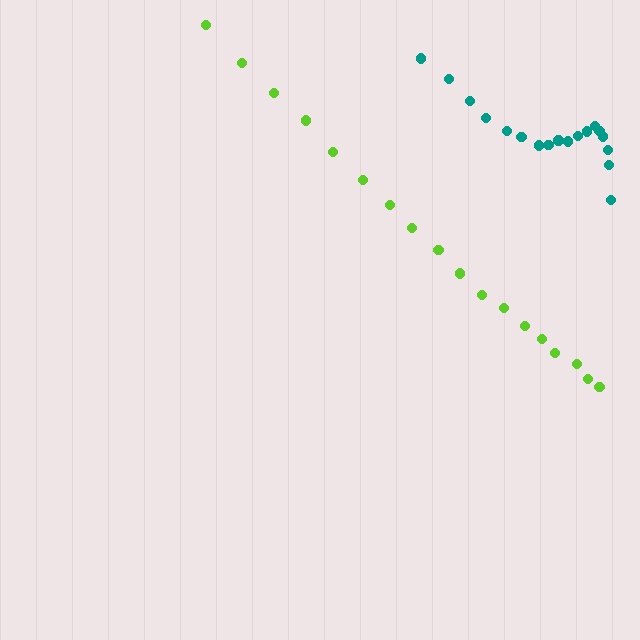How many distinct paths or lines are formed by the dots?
There are 2 distinct paths.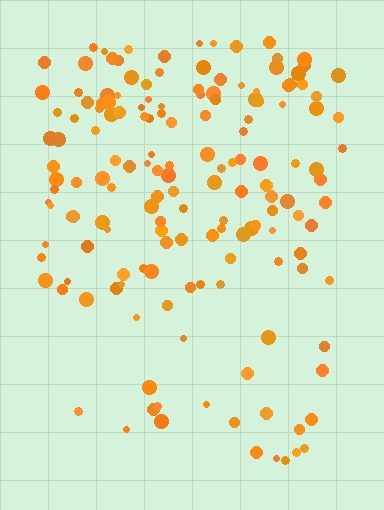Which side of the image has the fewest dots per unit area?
The bottom.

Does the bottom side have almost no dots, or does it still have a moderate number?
Still a moderate number, just noticeably fewer than the top.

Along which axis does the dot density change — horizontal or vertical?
Vertical.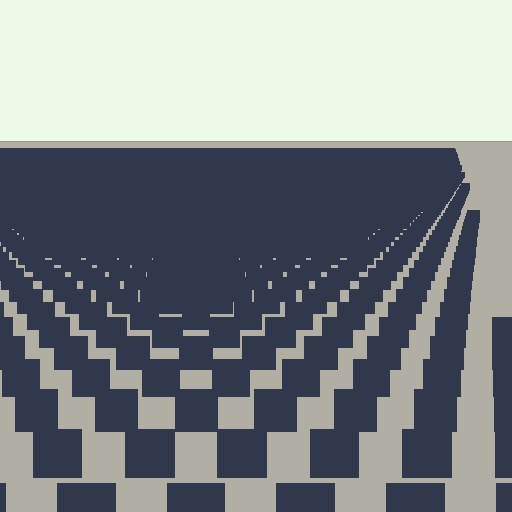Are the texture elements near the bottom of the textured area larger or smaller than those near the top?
Larger. Near the bottom, elements are closer to the viewer and appear at a bigger on-screen size.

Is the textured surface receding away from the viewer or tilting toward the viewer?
The surface is receding away from the viewer. Texture elements get smaller and denser toward the top.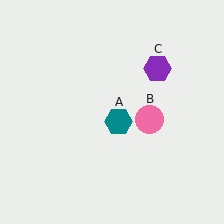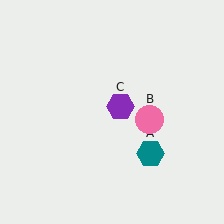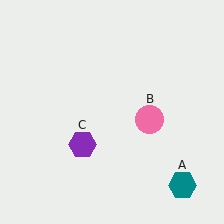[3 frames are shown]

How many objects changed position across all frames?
2 objects changed position: teal hexagon (object A), purple hexagon (object C).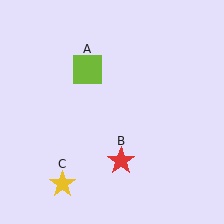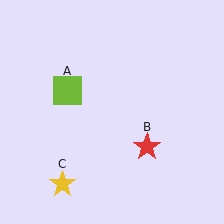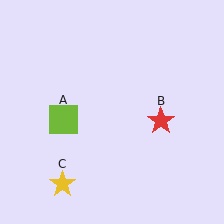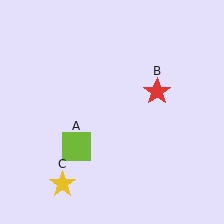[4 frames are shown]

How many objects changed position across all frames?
2 objects changed position: lime square (object A), red star (object B).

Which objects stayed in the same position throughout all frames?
Yellow star (object C) remained stationary.